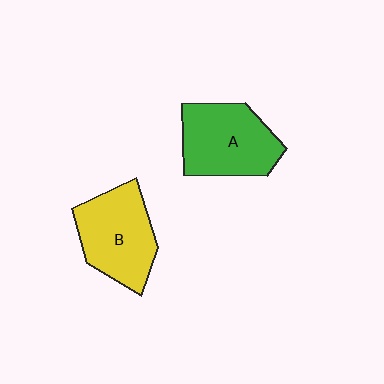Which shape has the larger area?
Shape A (green).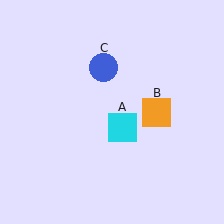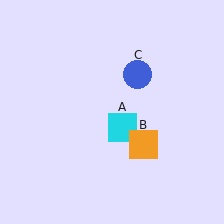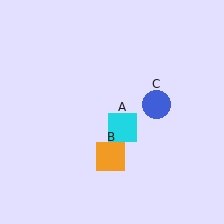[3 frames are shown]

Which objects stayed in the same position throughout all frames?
Cyan square (object A) remained stationary.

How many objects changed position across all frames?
2 objects changed position: orange square (object B), blue circle (object C).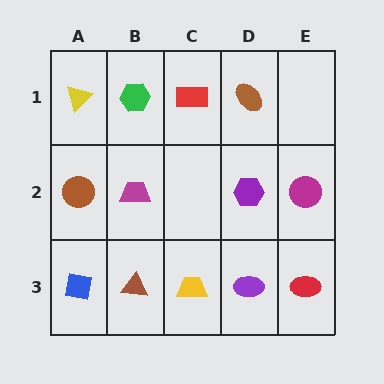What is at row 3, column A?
A blue square.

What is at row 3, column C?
A yellow trapezoid.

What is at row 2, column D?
A purple hexagon.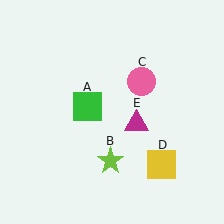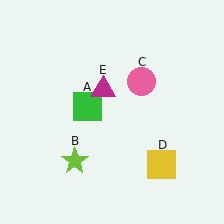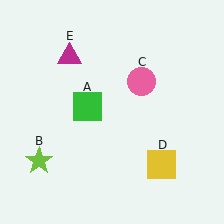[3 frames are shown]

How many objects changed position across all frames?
2 objects changed position: lime star (object B), magenta triangle (object E).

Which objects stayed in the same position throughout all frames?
Green square (object A) and pink circle (object C) and yellow square (object D) remained stationary.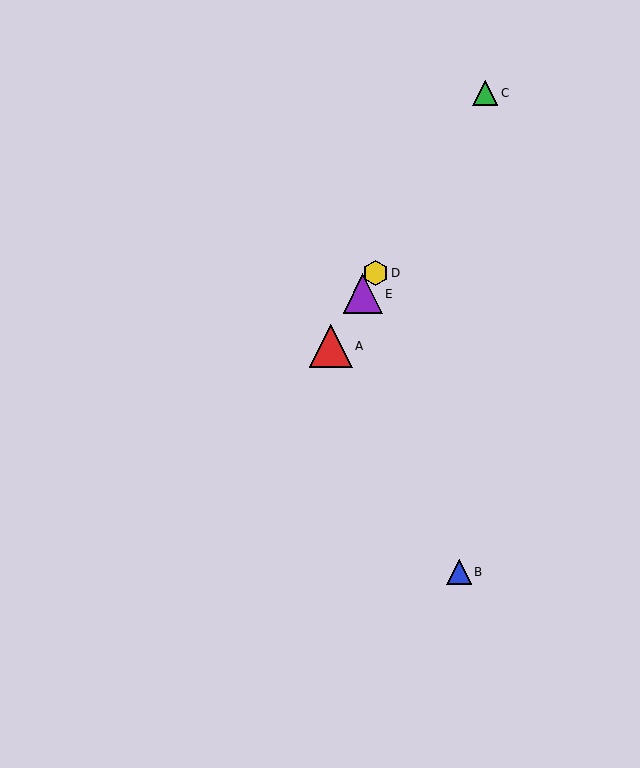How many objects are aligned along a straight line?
4 objects (A, C, D, E) are aligned along a straight line.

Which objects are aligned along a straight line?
Objects A, C, D, E are aligned along a straight line.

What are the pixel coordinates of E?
Object E is at (363, 294).